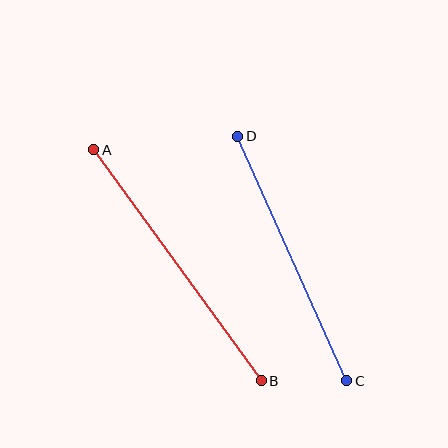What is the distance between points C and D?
The distance is approximately 268 pixels.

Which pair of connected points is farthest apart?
Points A and B are farthest apart.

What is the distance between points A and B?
The distance is approximately 285 pixels.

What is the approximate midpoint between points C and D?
The midpoint is at approximately (292, 259) pixels.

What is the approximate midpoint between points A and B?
The midpoint is at approximately (177, 265) pixels.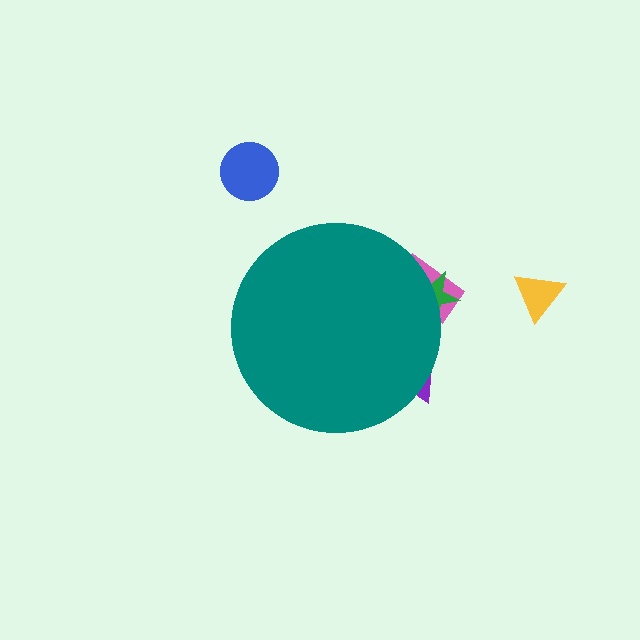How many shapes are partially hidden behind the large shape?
3 shapes are partially hidden.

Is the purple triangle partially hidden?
Yes, the purple triangle is partially hidden behind the teal circle.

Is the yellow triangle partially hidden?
No, the yellow triangle is fully visible.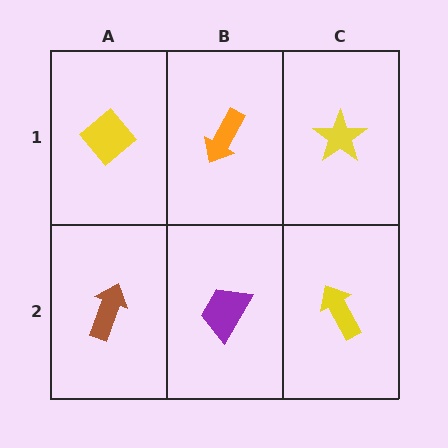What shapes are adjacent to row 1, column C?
A yellow arrow (row 2, column C), an orange arrow (row 1, column B).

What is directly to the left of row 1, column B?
A yellow diamond.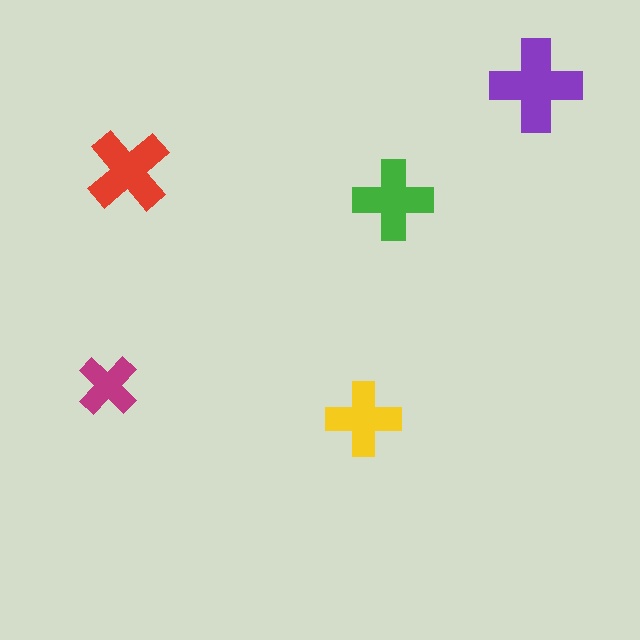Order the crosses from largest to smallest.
the purple one, the red one, the green one, the yellow one, the magenta one.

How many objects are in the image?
There are 5 objects in the image.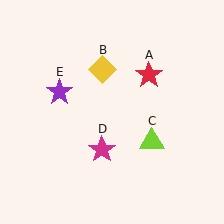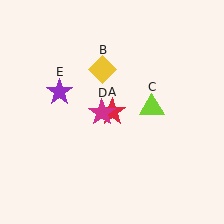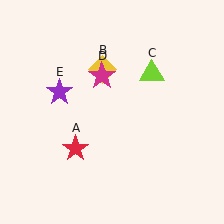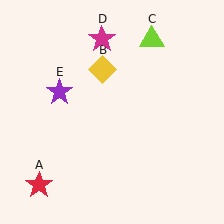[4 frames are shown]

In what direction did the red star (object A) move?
The red star (object A) moved down and to the left.